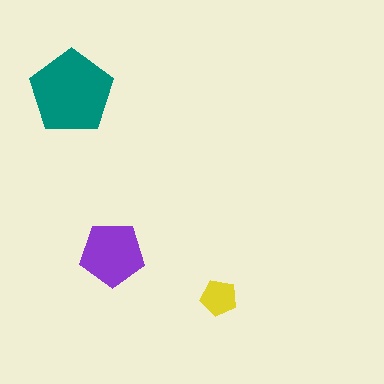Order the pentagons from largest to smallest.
the teal one, the purple one, the yellow one.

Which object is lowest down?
The yellow pentagon is bottommost.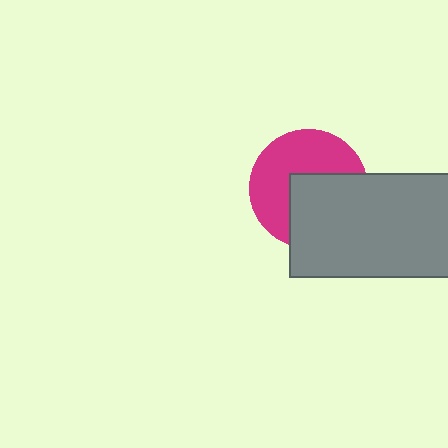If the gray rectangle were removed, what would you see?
You would see the complete magenta circle.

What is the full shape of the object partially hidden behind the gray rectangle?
The partially hidden object is a magenta circle.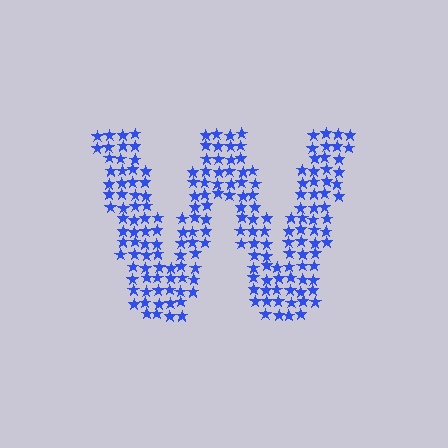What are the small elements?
The small elements are stars.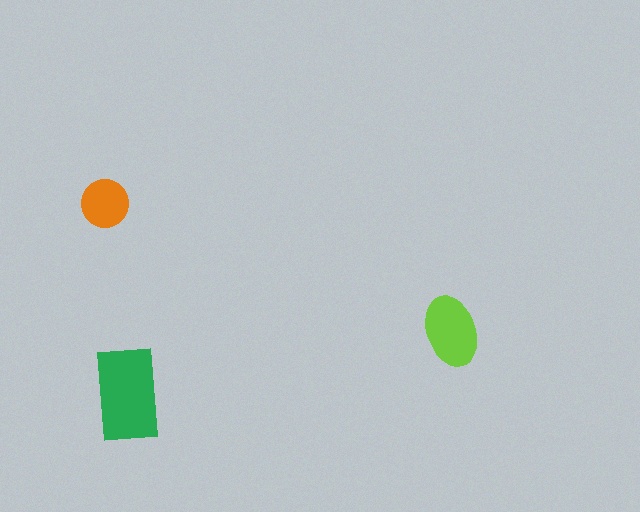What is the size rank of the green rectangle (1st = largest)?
1st.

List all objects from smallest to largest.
The orange circle, the lime ellipse, the green rectangle.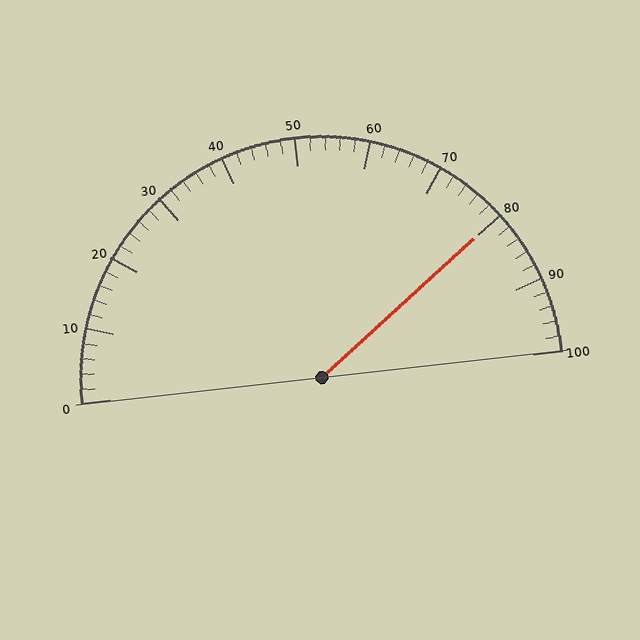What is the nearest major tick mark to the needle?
The nearest major tick mark is 80.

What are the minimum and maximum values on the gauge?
The gauge ranges from 0 to 100.